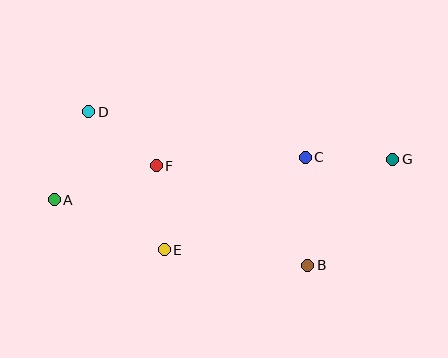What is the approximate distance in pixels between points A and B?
The distance between A and B is approximately 262 pixels.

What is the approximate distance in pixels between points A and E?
The distance between A and E is approximately 121 pixels.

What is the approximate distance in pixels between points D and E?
The distance between D and E is approximately 157 pixels.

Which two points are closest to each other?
Points E and F are closest to each other.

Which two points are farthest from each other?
Points A and G are farthest from each other.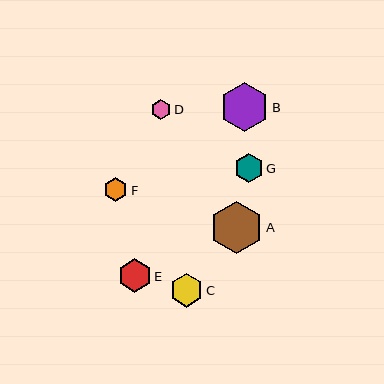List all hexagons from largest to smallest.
From largest to smallest: A, B, C, E, G, F, D.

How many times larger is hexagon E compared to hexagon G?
Hexagon E is approximately 1.1 times the size of hexagon G.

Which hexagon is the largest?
Hexagon A is the largest with a size of approximately 52 pixels.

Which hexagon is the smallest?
Hexagon D is the smallest with a size of approximately 20 pixels.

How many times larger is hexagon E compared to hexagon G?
Hexagon E is approximately 1.1 times the size of hexagon G.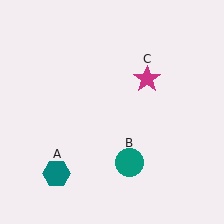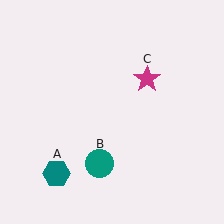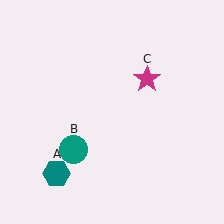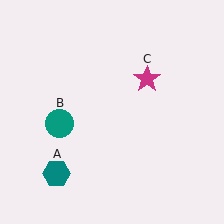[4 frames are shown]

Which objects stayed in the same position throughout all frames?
Teal hexagon (object A) and magenta star (object C) remained stationary.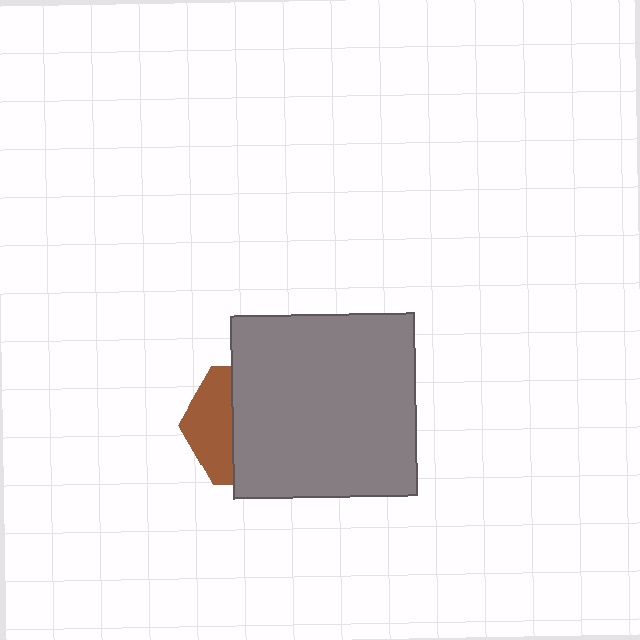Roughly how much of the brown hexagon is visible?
A small part of it is visible (roughly 35%).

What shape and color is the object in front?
The object in front is a gray square.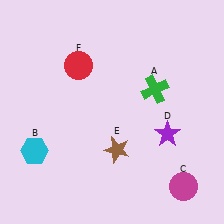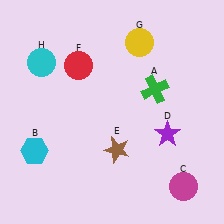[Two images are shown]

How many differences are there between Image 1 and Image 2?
There are 2 differences between the two images.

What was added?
A yellow circle (G), a cyan circle (H) were added in Image 2.